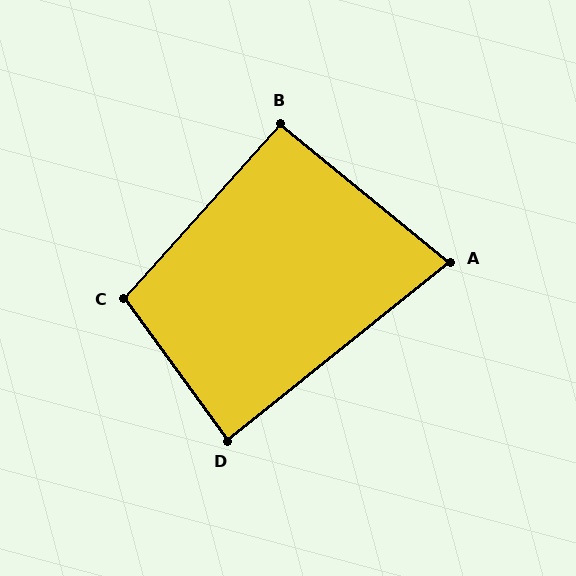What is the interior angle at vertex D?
Approximately 87 degrees (approximately right).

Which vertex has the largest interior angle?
C, at approximately 102 degrees.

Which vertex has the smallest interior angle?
A, at approximately 78 degrees.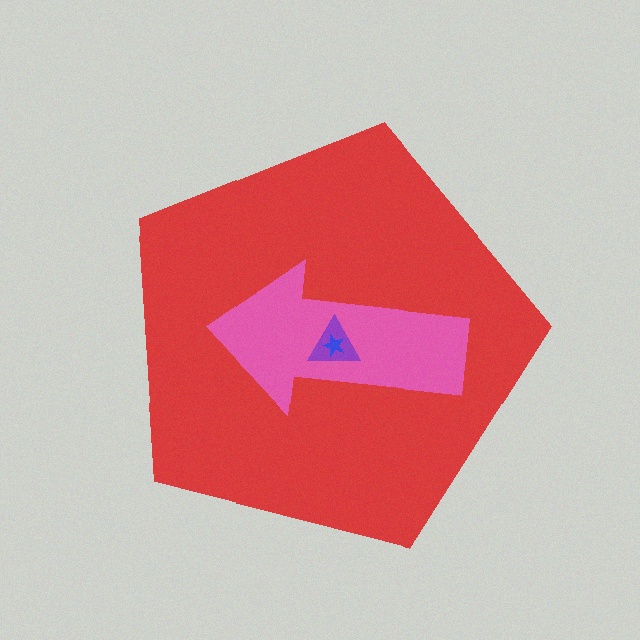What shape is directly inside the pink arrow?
The purple triangle.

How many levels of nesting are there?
4.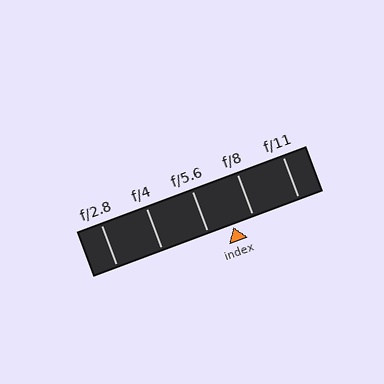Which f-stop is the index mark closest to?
The index mark is closest to f/8.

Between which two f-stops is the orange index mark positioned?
The index mark is between f/5.6 and f/8.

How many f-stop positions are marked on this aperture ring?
There are 5 f-stop positions marked.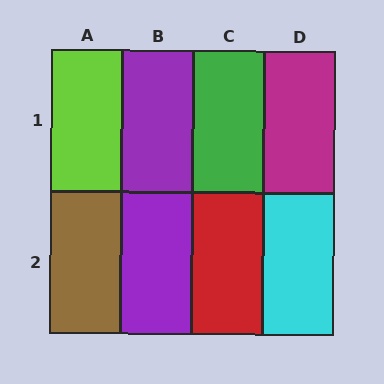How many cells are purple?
2 cells are purple.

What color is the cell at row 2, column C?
Red.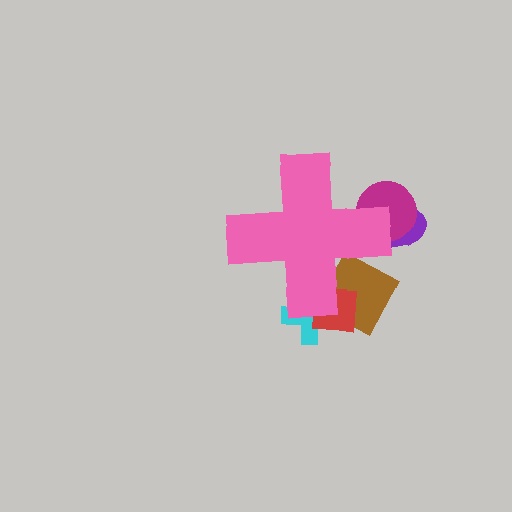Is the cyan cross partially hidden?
Yes, the cyan cross is partially hidden behind the pink cross.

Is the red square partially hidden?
Yes, the red square is partially hidden behind the pink cross.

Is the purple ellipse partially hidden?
Yes, the purple ellipse is partially hidden behind the pink cross.